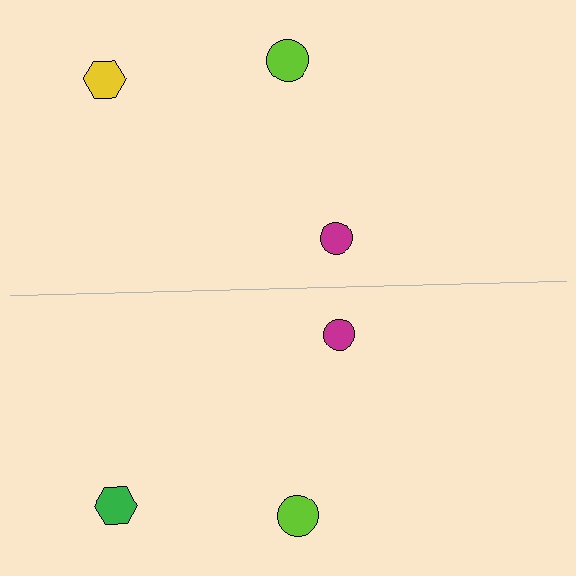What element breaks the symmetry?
The green hexagon on the bottom side breaks the symmetry — its mirror counterpart is yellow.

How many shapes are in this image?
There are 6 shapes in this image.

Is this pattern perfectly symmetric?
No, the pattern is not perfectly symmetric. The green hexagon on the bottom side breaks the symmetry — its mirror counterpart is yellow.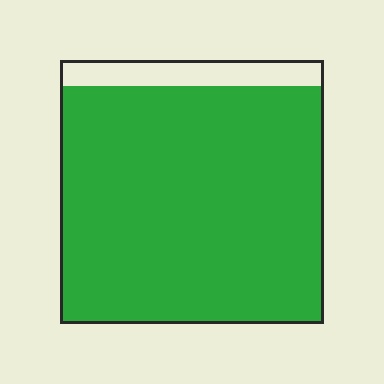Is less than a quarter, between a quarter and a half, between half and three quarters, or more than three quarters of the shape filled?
More than three quarters.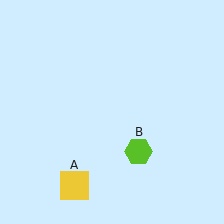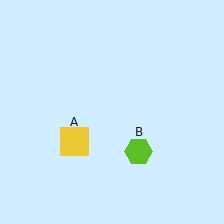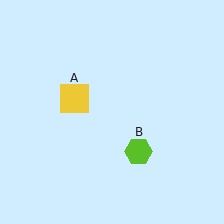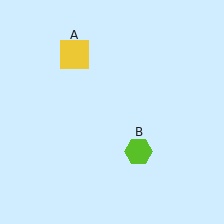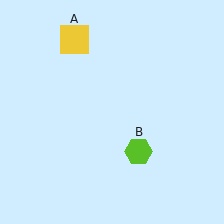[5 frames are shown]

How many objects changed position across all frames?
1 object changed position: yellow square (object A).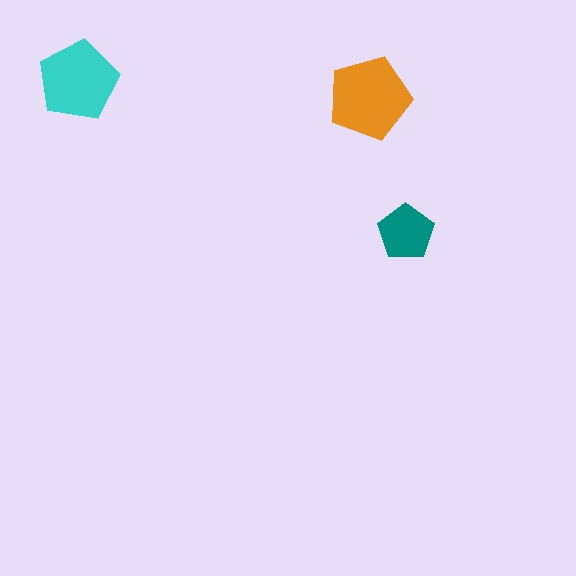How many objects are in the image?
There are 3 objects in the image.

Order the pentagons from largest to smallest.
the orange one, the cyan one, the teal one.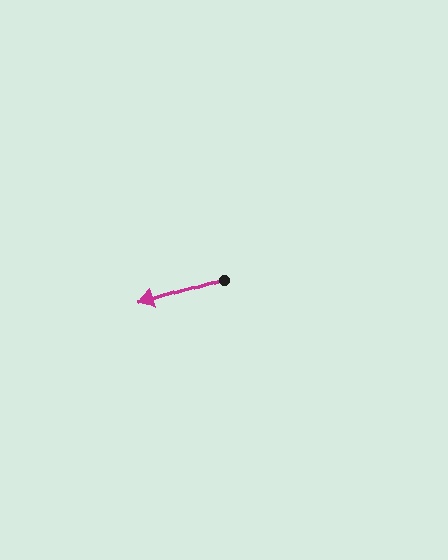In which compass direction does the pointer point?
West.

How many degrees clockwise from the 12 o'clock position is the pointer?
Approximately 253 degrees.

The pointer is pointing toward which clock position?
Roughly 8 o'clock.